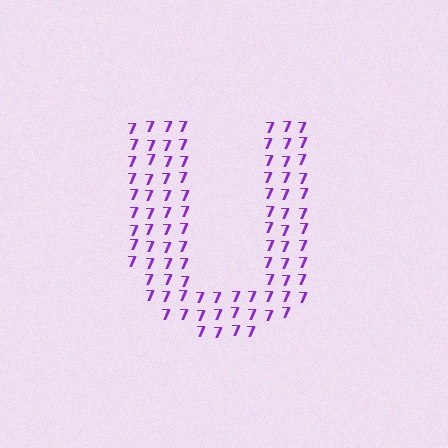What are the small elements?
The small elements are digit 7's.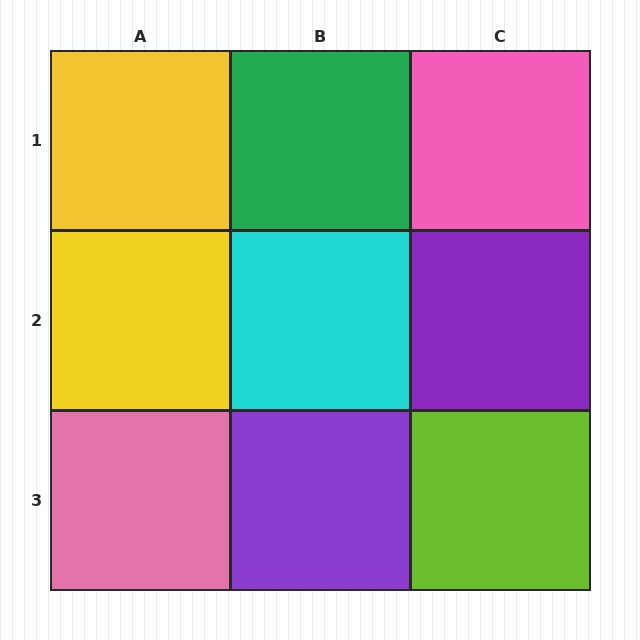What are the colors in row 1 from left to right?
Yellow, green, pink.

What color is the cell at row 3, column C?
Lime.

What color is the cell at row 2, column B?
Cyan.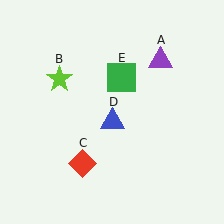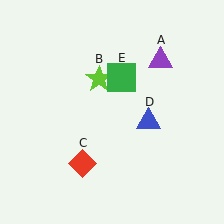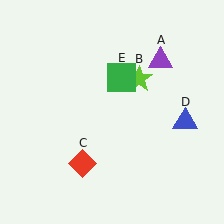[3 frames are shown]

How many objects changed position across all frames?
2 objects changed position: lime star (object B), blue triangle (object D).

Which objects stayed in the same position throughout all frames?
Purple triangle (object A) and red diamond (object C) and green square (object E) remained stationary.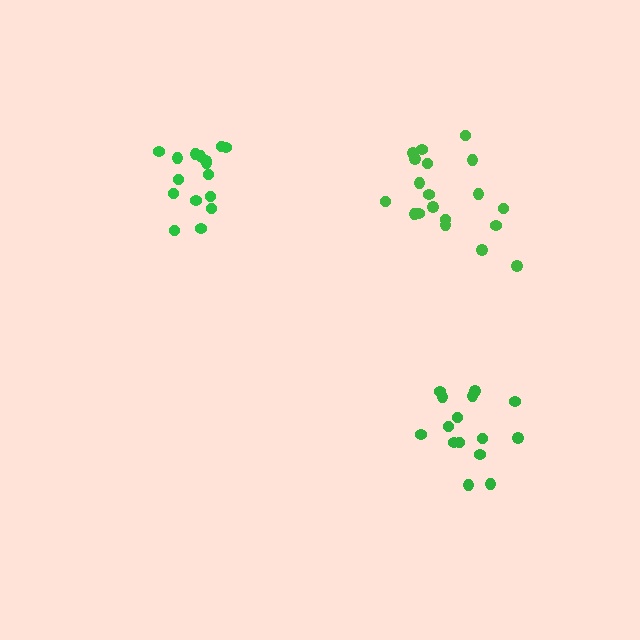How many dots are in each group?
Group 1: 15 dots, Group 2: 19 dots, Group 3: 16 dots (50 total).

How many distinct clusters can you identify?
There are 3 distinct clusters.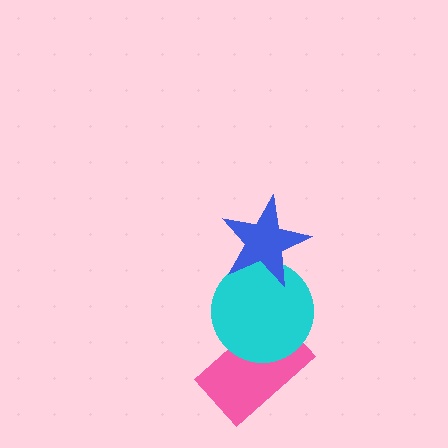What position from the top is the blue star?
The blue star is 1st from the top.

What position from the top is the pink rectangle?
The pink rectangle is 3rd from the top.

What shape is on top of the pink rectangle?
The cyan circle is on top of the pink rectangle.